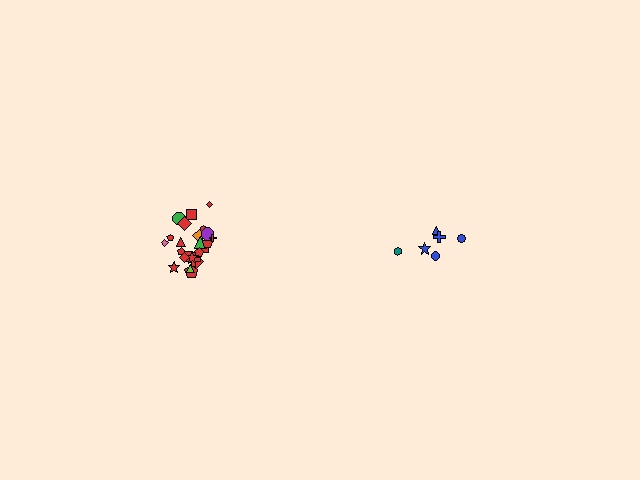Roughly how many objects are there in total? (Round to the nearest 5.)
Roughly 30 objects in total.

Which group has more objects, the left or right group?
The left group.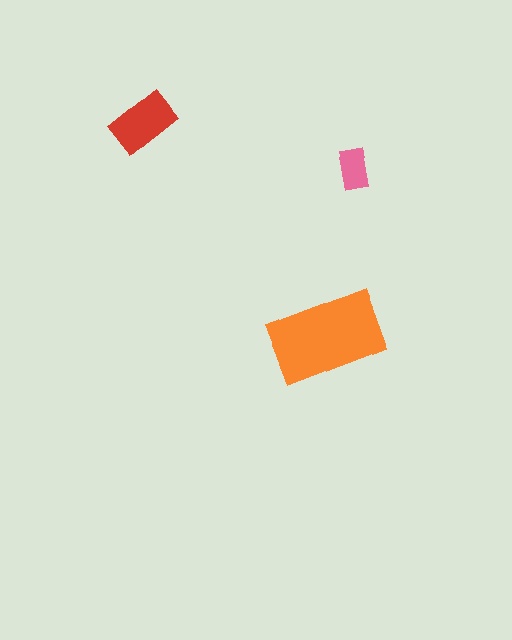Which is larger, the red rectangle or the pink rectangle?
The red one.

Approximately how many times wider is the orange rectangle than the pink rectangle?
About 2.5 times wider.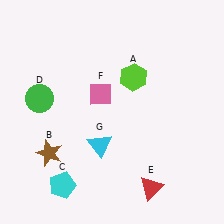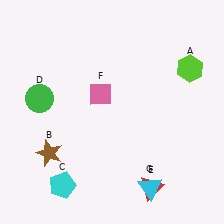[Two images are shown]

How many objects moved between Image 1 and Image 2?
2 objects moved between the two images.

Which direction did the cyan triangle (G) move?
The cyan triangle (G) moved right.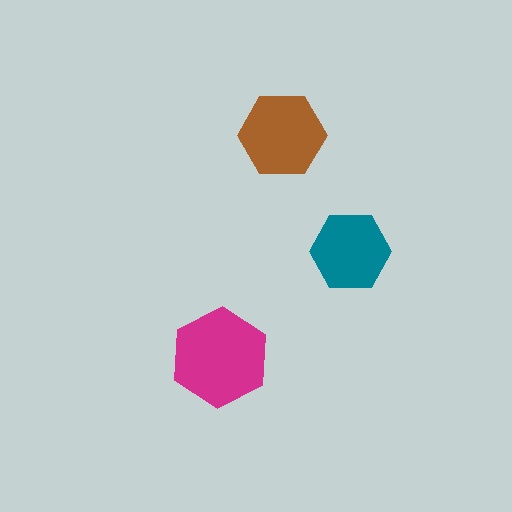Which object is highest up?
The brown hexagon is topmost.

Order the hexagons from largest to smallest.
the magenta one, the brown one, the teal one.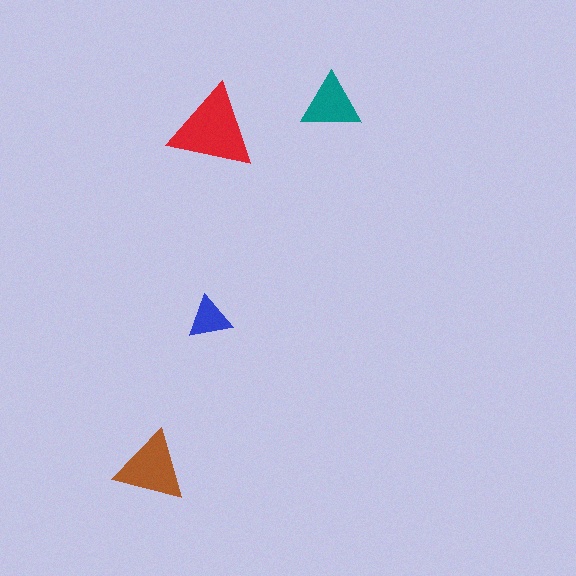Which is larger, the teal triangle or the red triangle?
The red one.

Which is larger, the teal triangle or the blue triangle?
The teal one.